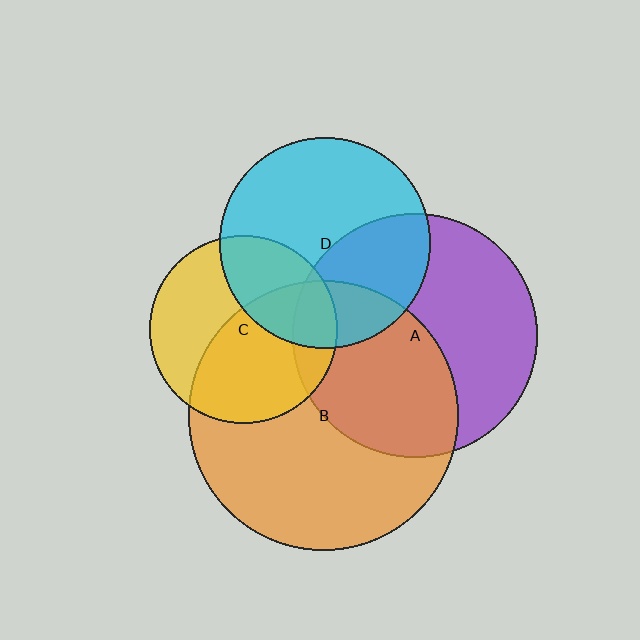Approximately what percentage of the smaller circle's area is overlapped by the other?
Approximately 15%.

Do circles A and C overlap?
Yes.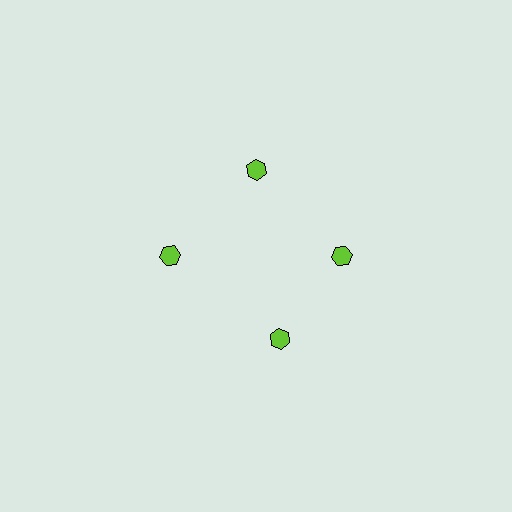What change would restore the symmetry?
The symmetry would be restored by rotating it back into even spacing with its neighbors so that all 4 hexagons sit at equal angles and equal distance from the center.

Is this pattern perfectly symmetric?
No. The 4 lime hexagons are arranged in a ring, but one element near the 6 o'clock position is rotated out of alignment along the ring, breaking the 4-fold rotational symmetry.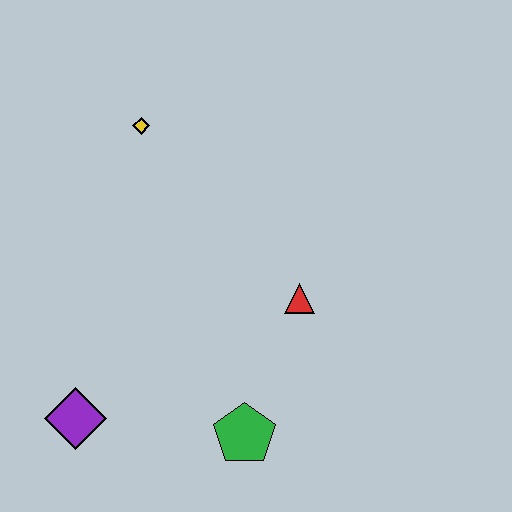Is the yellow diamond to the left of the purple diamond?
No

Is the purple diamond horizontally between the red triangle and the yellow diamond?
No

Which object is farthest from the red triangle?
The purple diamond is farthest from the red triangle.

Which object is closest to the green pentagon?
The red triangle is closest to the green pentagon.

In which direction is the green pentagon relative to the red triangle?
The green pentagon is below the red triangle.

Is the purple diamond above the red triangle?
No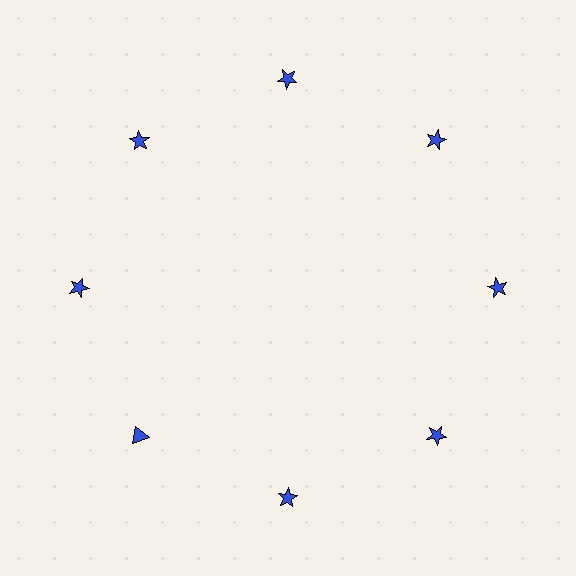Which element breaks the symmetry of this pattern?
The blue triangle at roughly the 8 o'clock position breaks the symmetry. All other shapes are blue stars.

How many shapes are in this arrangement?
There are 8 shapes arranged in a ring pattern.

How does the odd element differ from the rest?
It has a different shape: triangle instead of star.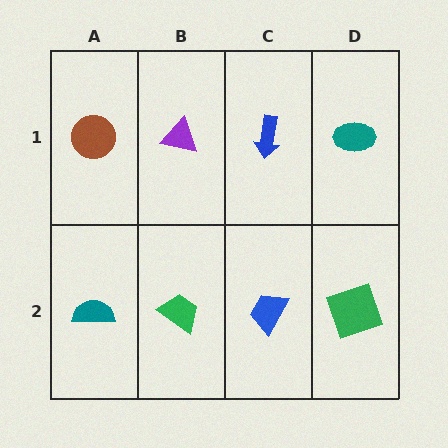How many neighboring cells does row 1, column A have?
2.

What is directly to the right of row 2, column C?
A green square.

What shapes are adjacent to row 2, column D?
A teal ellipse (row 1, column D), a blue trapezoid (row 2, column C).